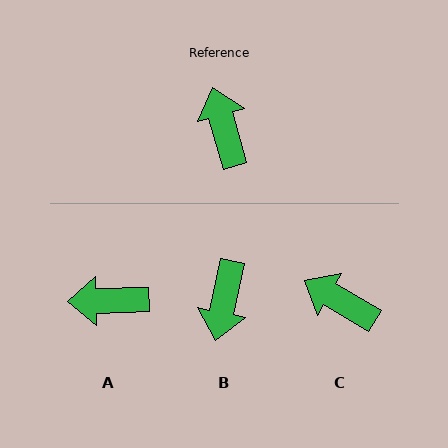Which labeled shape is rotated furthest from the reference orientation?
B, about 153 degrees away.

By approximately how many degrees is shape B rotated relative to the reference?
Approximately 153 degrees counter-clockwise.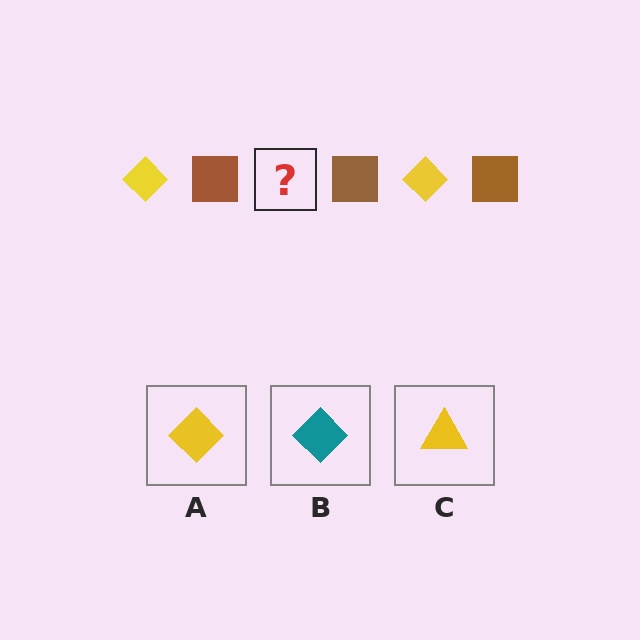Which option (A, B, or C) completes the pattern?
A.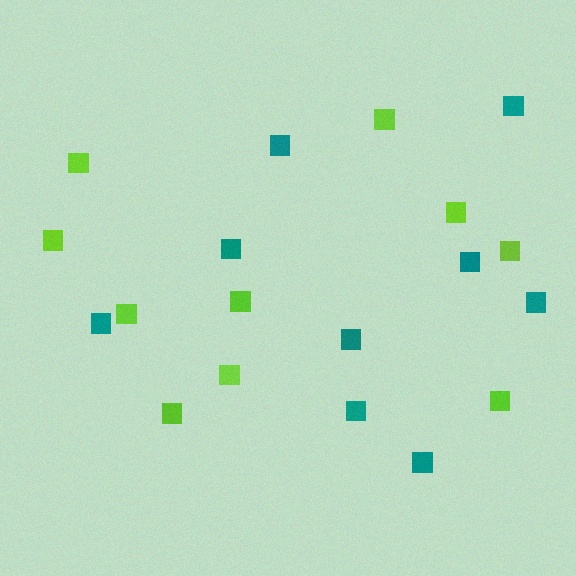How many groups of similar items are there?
There are 2 groups: one group of teal squares (9) and one group of lime squares (10).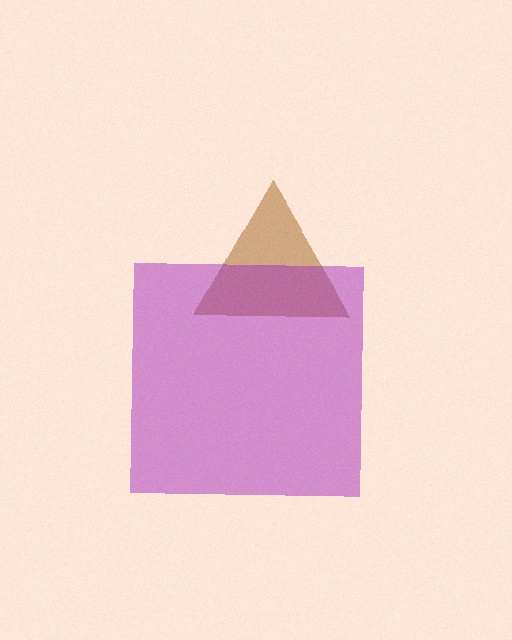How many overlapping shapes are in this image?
There are 2 overlapping shapes in the image.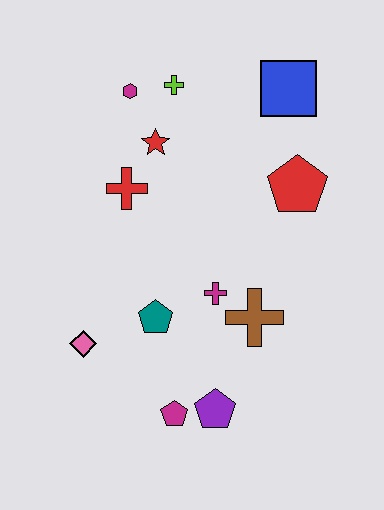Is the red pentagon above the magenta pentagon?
Yes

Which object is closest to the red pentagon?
The blue square is closest to the red pentagon.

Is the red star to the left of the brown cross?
Yes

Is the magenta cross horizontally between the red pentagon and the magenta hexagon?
Yes